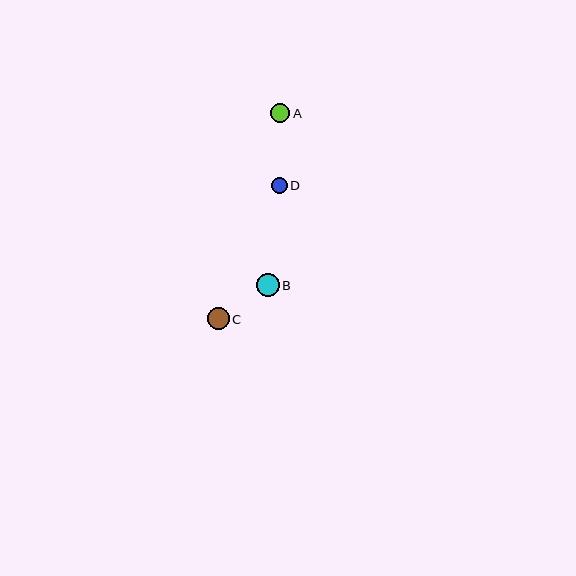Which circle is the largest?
Circle B is the largest with a size of approximately 23 pixels.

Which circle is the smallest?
Circle D is the smallest with a size of approximately 16 pixels.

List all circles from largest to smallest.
From largest to smallest: B, C, A, D.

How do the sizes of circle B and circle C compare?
Circle B and circle C are approximately the same size.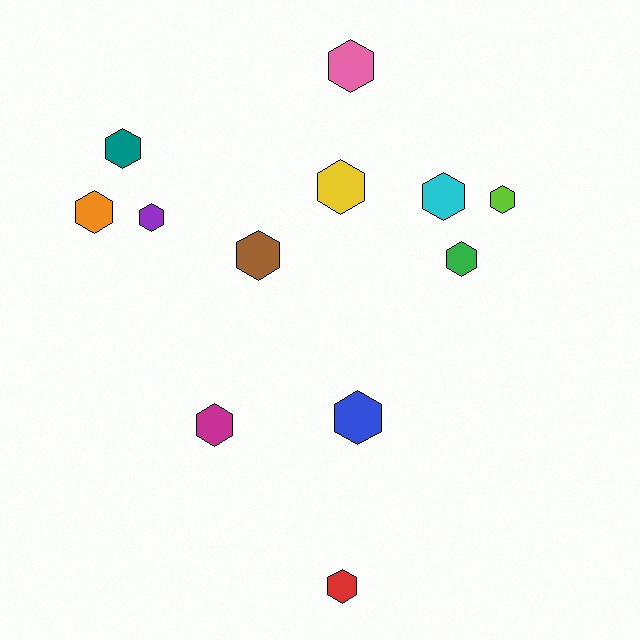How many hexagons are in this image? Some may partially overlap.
There are 12 hexagons.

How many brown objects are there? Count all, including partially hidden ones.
There is 1 brown object.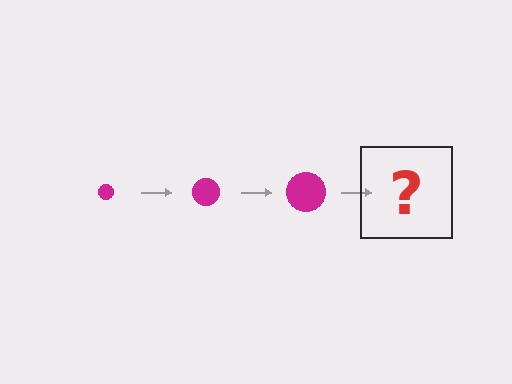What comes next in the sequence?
The next element should be a magenta circle, larger than the previous one.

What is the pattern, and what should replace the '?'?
The pattern is that the circle gets progressively larger each step. The '?' should be a magenta circle, larger than the previous one.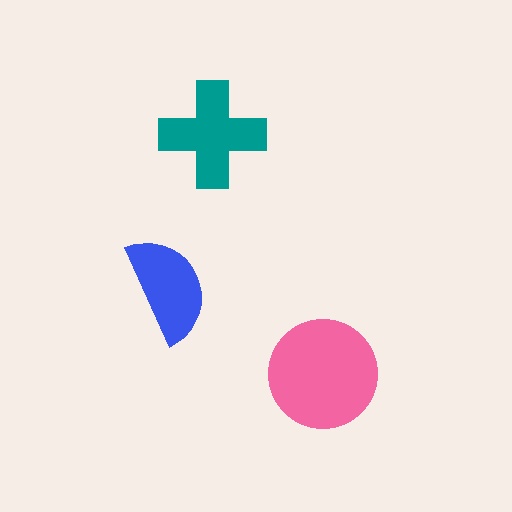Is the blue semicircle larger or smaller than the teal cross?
Smaller.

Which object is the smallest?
The blue semicircle.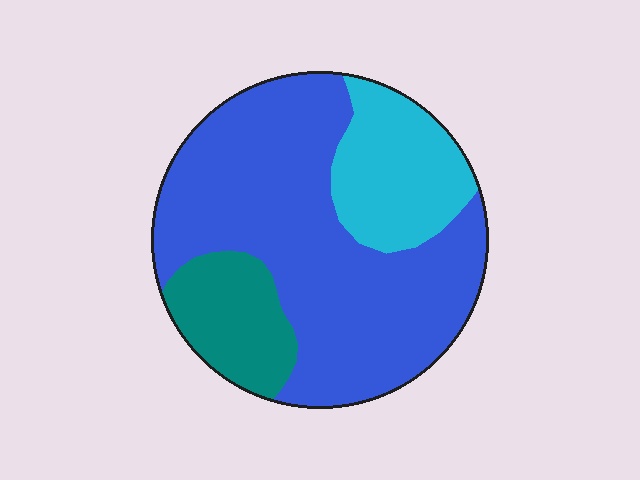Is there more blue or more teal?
Blue.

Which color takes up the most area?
Blue, at roughly 65%.